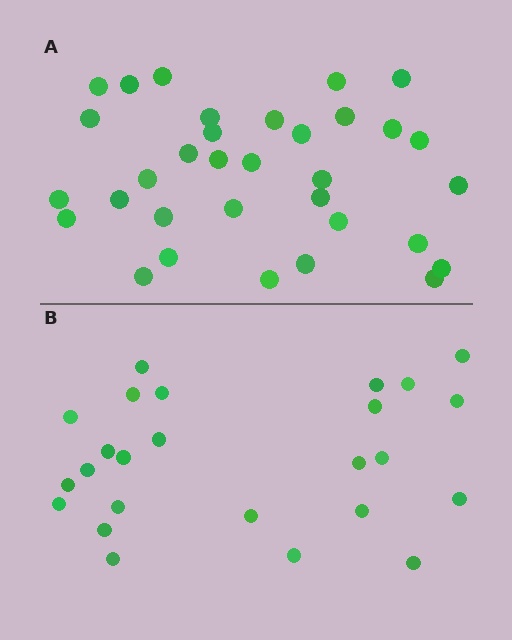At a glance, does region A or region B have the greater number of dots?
Region A (the top region) has more dots.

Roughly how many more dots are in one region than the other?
Region A has roughly 8 or so more dots than region B.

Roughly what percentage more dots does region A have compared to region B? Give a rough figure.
About 30% more.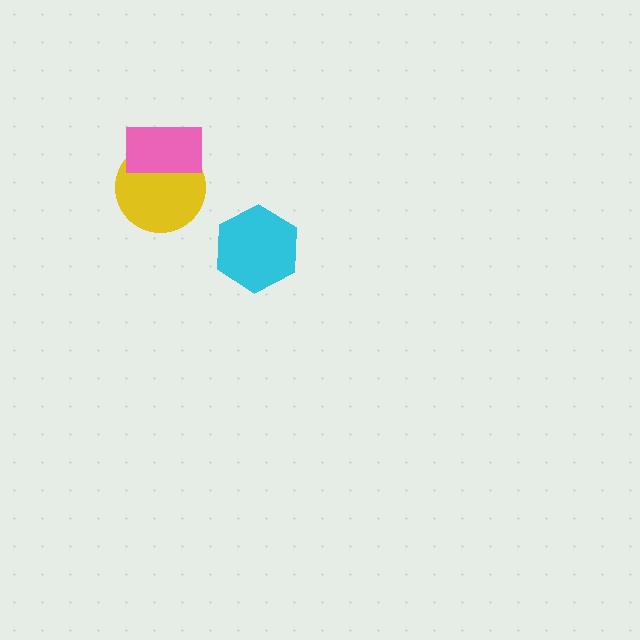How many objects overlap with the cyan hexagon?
0 objects overlap with the cyan hexagon.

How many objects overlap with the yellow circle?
1 object overlaps with the yellow circle.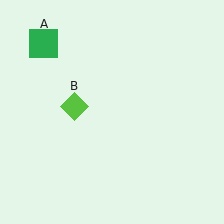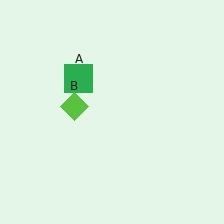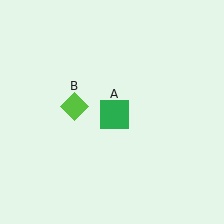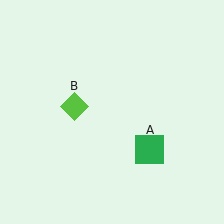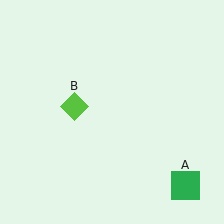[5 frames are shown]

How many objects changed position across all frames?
1 object changed position: green square (object A).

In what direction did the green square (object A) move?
The green square (object A) moved down and to the right.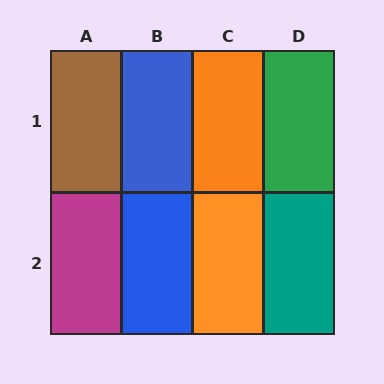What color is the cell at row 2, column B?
Blue.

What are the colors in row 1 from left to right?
Brown, blue, orange, green.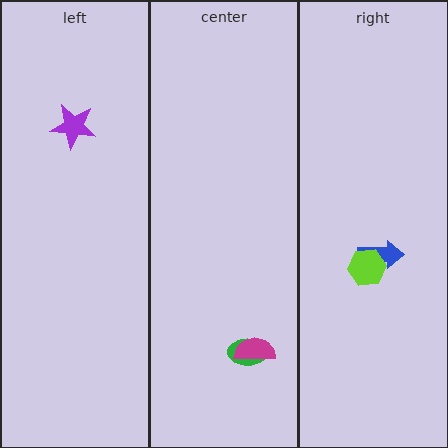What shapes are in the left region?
The purple star.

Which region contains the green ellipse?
The center region.